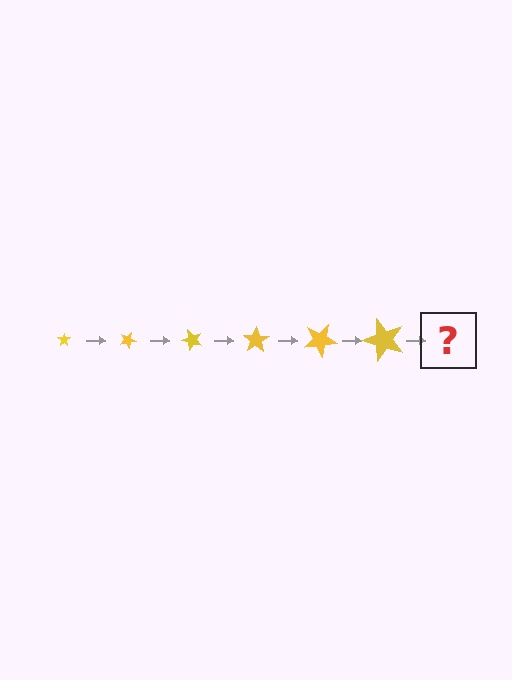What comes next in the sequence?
The next element should be a star, larger than the previous one and rotated 150 degrees from the start.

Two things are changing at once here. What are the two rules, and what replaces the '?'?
The two rules are that the star grows larger each step and it rotates 25 degrees each step. The '?' should be a star, larger than the previous one and rotated 150 degrees from the start.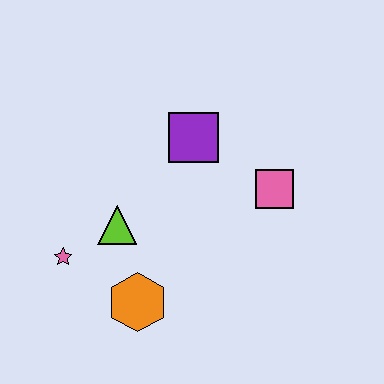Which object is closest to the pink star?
The lime triangle is closest to the pink star.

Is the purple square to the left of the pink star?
No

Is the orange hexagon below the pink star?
Yes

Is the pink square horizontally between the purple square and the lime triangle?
No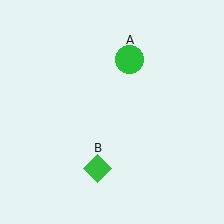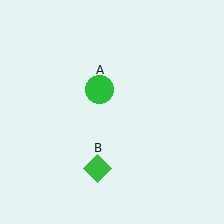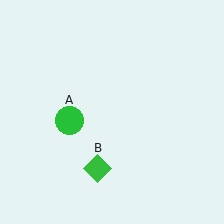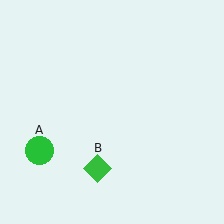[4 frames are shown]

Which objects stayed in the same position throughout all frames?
Green diamond (object B) remained stationary.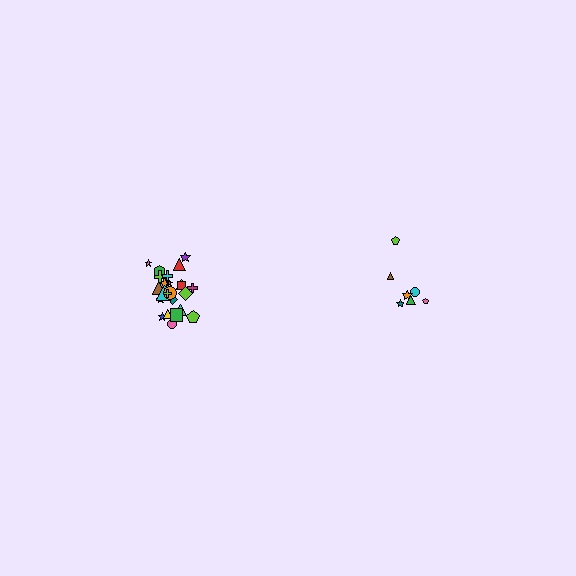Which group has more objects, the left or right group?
The left group.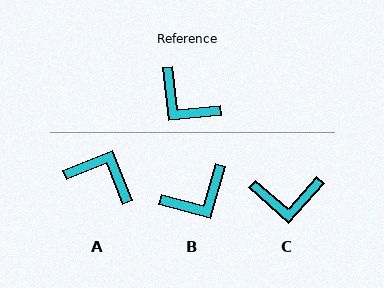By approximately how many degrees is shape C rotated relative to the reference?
Approximately 42 degrees counter-clockwise.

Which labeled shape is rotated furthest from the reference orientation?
A, about 165 degrees away.